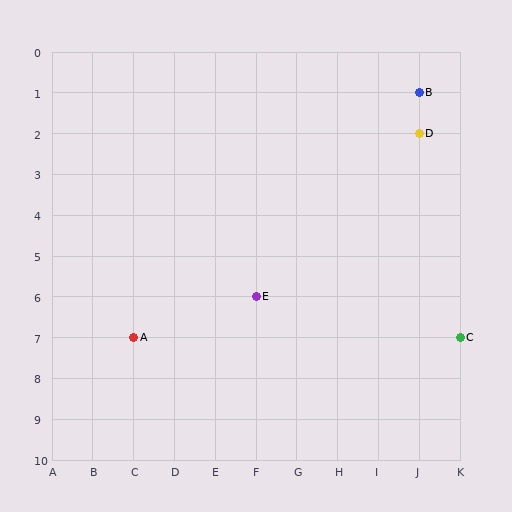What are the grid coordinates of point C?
Point C is at grid coordinates (K, 7).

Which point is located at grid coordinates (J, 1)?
Point B is at (J, 1).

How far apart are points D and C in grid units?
Points D and C are 1 column and 5 rows apart (about 5.1 grid units diagonally).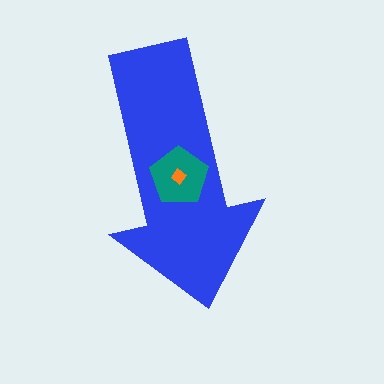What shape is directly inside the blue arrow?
The teal pentagon.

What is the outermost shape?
The blue arrow.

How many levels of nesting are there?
3.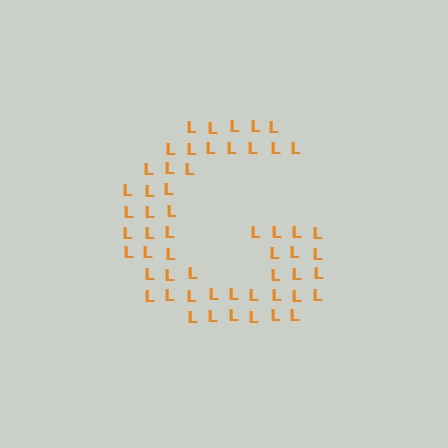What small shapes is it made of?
It is made of small letter L's.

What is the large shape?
The large shape is the letter G.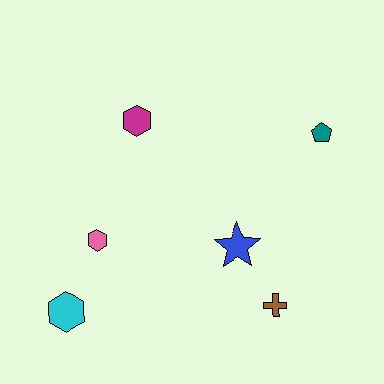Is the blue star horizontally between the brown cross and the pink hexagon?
Yes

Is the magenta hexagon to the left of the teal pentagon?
Yes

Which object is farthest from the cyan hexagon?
The teal pentagon is farthest from the cyan hexagon.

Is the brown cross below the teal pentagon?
Yes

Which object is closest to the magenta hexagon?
The pink hexagon is closest to the magenta hexagon.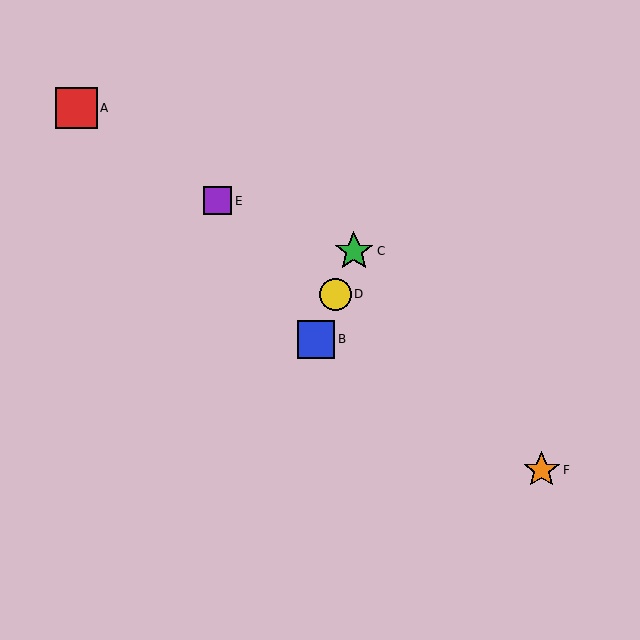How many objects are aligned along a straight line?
3 objects (B, C, D) are aligned along a straight line.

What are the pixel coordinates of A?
Object A is at (76, 108).